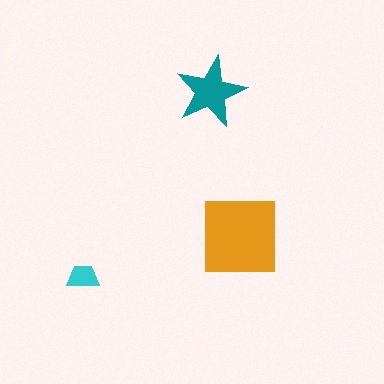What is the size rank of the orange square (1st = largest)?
1st.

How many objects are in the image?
There are 3 objects in the image.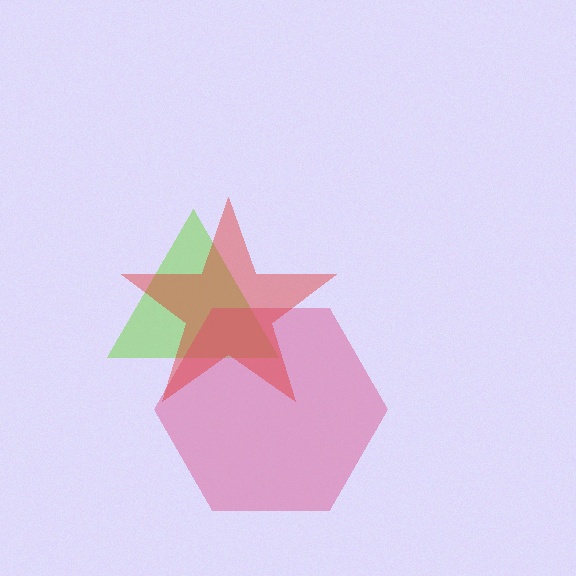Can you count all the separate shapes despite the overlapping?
Yes, there are 3 separate shapes.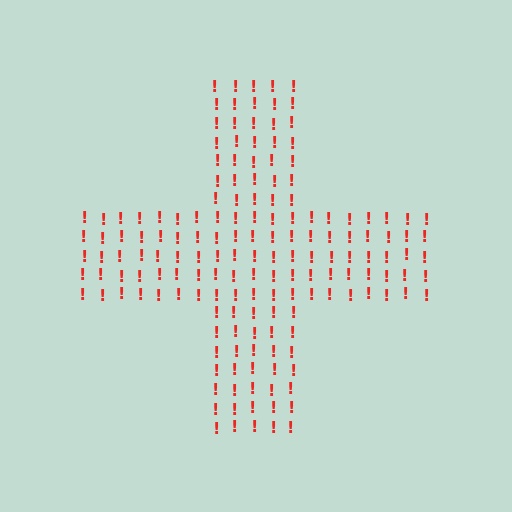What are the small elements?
The small elements are exclamation marks.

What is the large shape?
The large shape is a cross.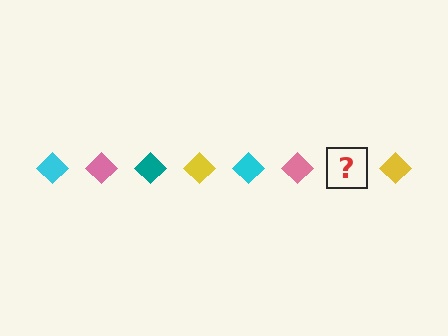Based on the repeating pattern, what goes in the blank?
The blank should be a teal diamond.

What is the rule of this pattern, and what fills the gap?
The rule is that the pattern cycles through cyan, pink, teal, yellow diamonds. The gap should be filled with a teal diamond.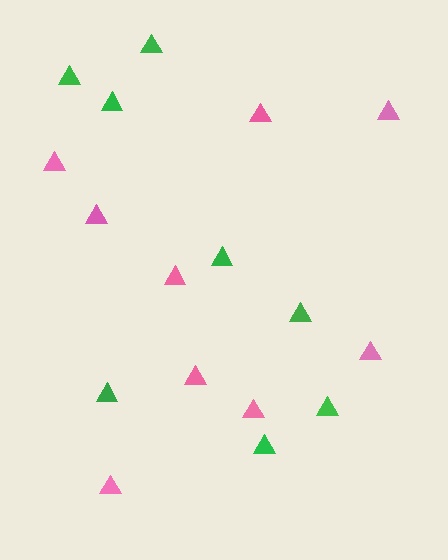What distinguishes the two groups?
There are 2 groups: one group of pink triangles (9) and one group of green triangles (8).